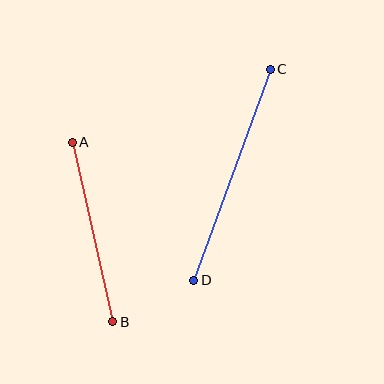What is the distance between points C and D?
The distance is approximately 225 pixels.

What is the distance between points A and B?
The distance is approximately 184 pixels.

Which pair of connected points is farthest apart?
Points C and D are farthest apart.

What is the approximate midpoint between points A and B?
The midpoint is at approximately (92, 232) pixels.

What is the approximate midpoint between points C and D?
The midpoint is at approximately (232, 175) pixels.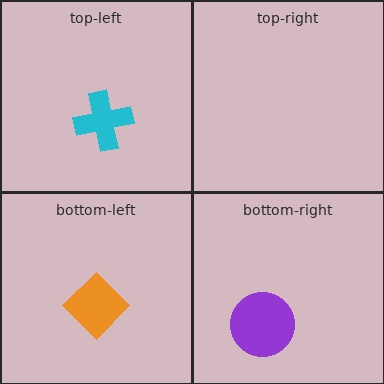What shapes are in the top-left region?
The cyan cross.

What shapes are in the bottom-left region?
The orange diamond.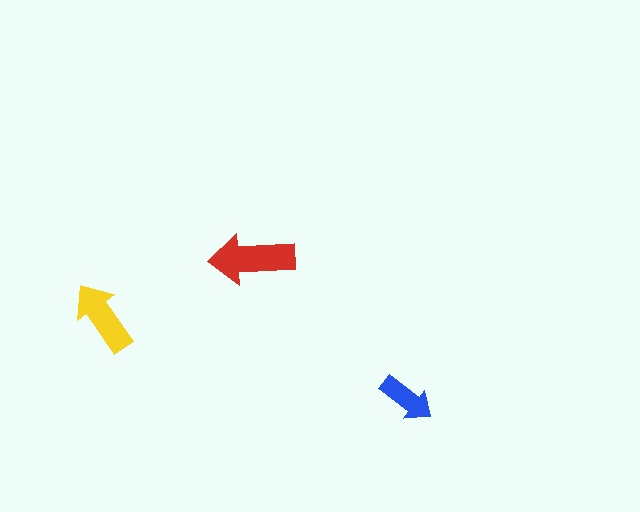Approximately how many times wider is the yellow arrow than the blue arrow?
About 1.5 times wider.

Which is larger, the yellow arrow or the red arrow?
The red one.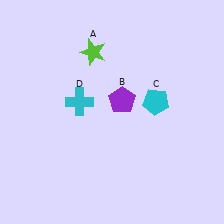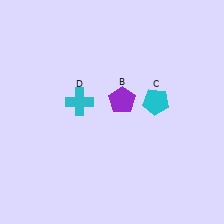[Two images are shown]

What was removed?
The lime star (A) was removed in Image 2.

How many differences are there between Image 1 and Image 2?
There is 1 difference between the two images.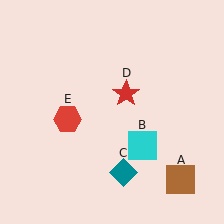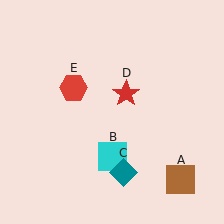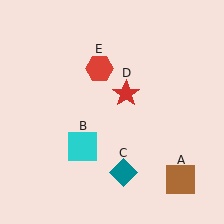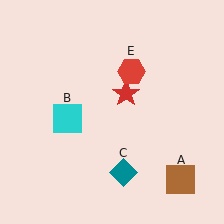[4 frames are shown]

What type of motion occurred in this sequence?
The cyan square (object B), red hexagon (object E) rotated clockwise around the center of the scene.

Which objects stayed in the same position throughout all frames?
Brown square (object A) and teal diamond (object C) and red star (object D) remained stationary.